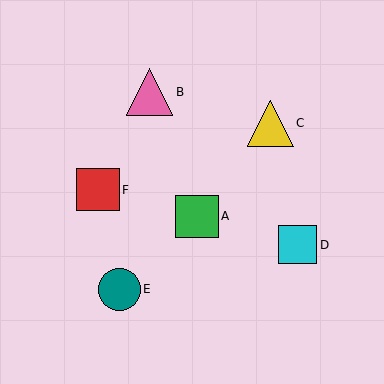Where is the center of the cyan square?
The center of the cyan square is at (298, 245).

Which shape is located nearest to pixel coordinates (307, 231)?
The cyan square (labeled D) at (298, 245) is nearest to that location.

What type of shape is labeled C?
Shape C is a yellow triangle.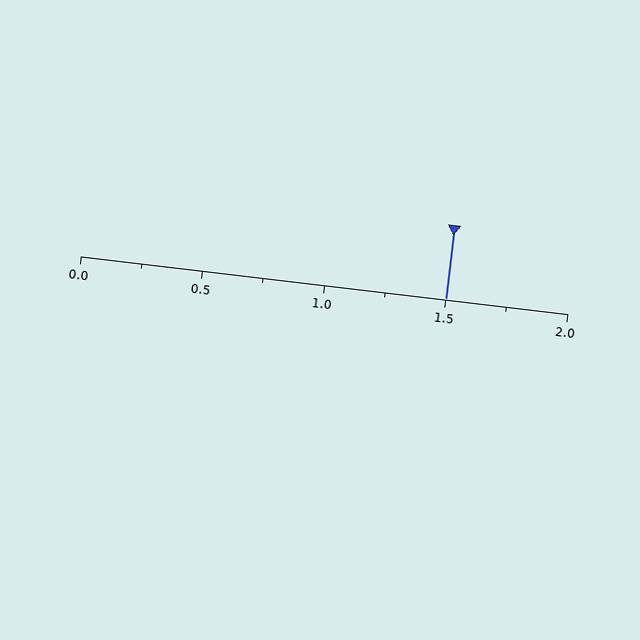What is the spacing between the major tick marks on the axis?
The major ticks are spaced 0.5 apart.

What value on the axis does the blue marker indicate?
The marker indicates approximately 1.5.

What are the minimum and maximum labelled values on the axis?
The axis runs from 0.0 to 2.0.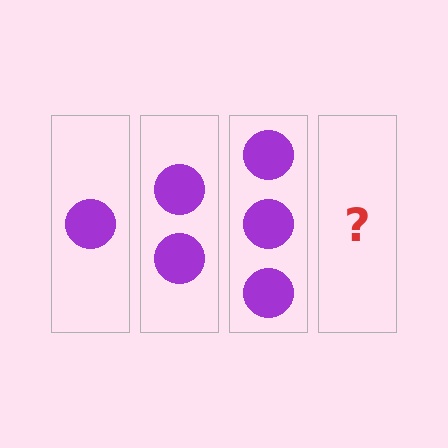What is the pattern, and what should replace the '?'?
The pattern is that each step adds one more circle. The '?' should be 4 circles.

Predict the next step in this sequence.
The next step is 4 circles.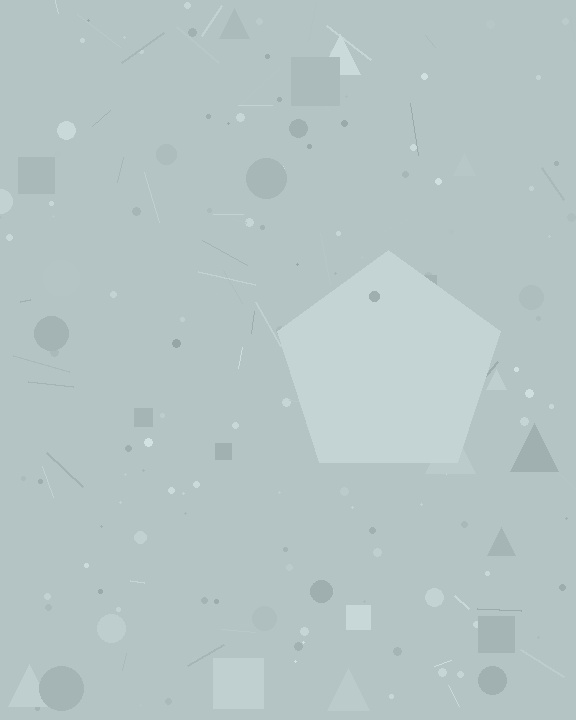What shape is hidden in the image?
A pentagon is hidden in the image.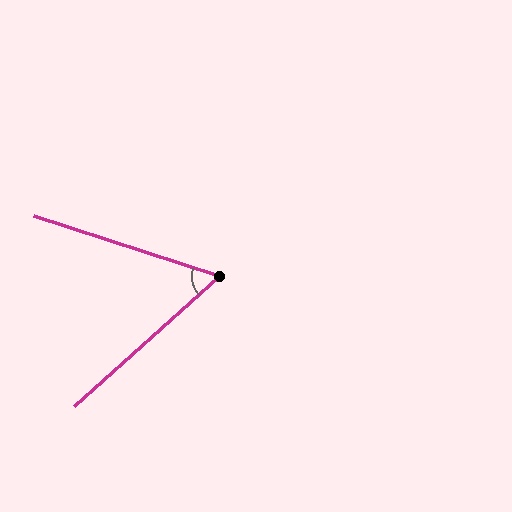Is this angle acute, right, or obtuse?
It is acute.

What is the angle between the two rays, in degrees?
Approximately 60 degrees.